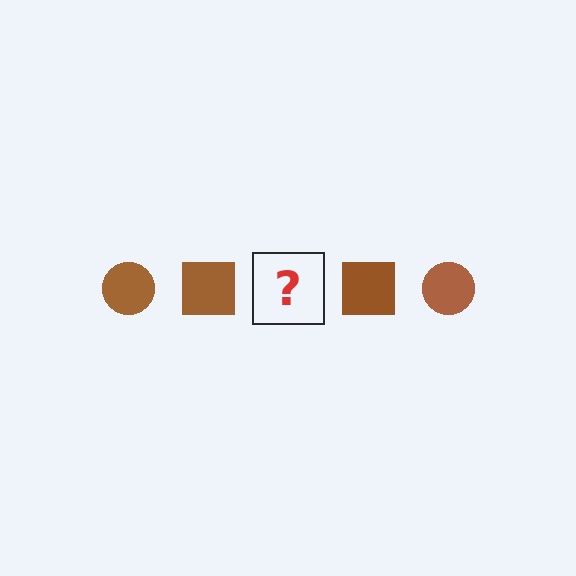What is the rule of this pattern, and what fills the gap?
The rule is that the pattern cycles through circle, square shapes in brown. The gap should be filled with a brown circle.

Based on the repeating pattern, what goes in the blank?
The blank should be a brown circle.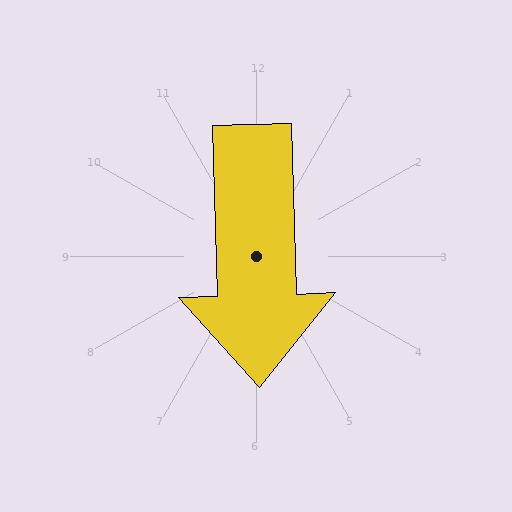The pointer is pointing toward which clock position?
Roughly 6 o'clock.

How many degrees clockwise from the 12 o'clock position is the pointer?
Approximately 178 degrees.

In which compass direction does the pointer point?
South.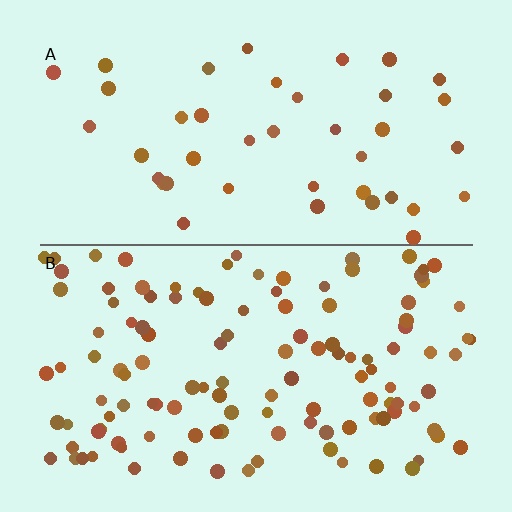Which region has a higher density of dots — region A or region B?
B (the bottom).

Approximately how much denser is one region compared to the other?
Approximately 2.9× — region B over region A.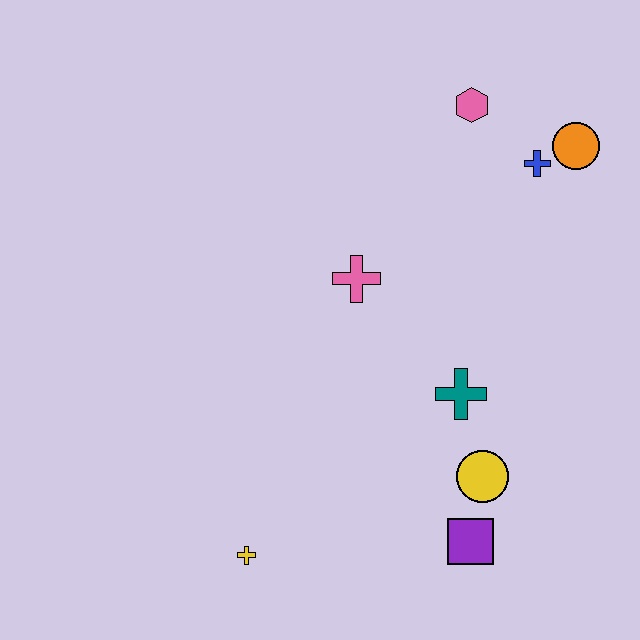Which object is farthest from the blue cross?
The yellow cross is farthest from the blue cross.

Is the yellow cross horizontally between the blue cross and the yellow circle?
No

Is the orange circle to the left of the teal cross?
No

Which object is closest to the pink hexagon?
The blue cross is closest to the pink hexagon.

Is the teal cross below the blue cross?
Yes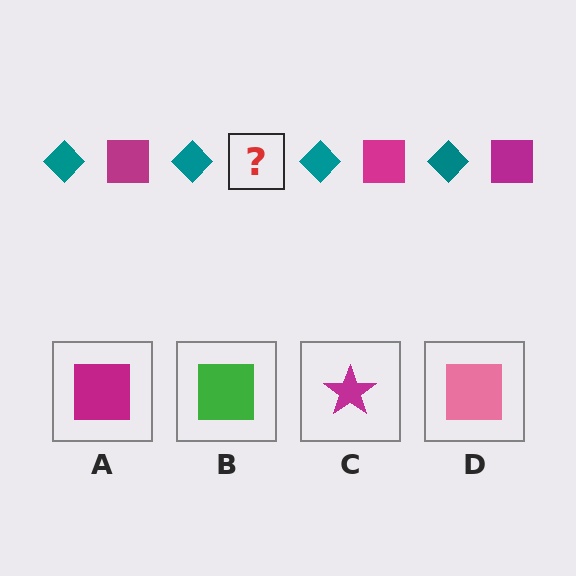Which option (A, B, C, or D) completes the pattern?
A.